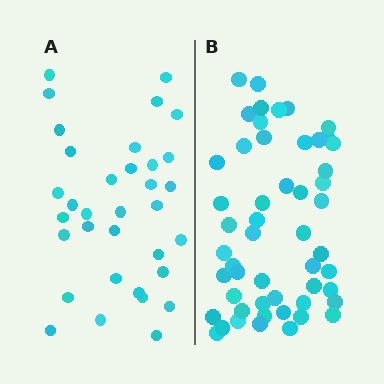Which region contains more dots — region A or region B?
Region B (the right region) has more dots.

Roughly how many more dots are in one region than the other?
Region B has approximately 20 more dots than region A.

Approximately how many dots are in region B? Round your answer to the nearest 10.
About 50 dots. (The exact count is 52, which rounds to 50.)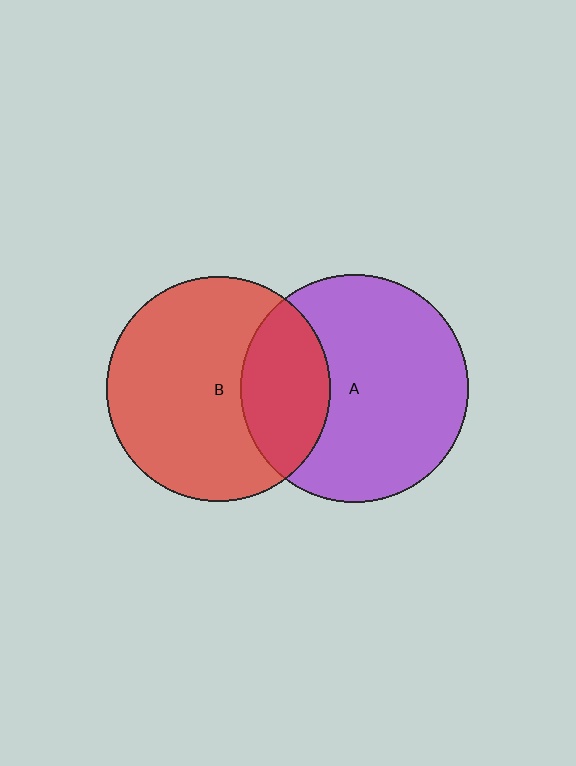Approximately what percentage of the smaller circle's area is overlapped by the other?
Approximately 30%.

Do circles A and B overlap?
Yes.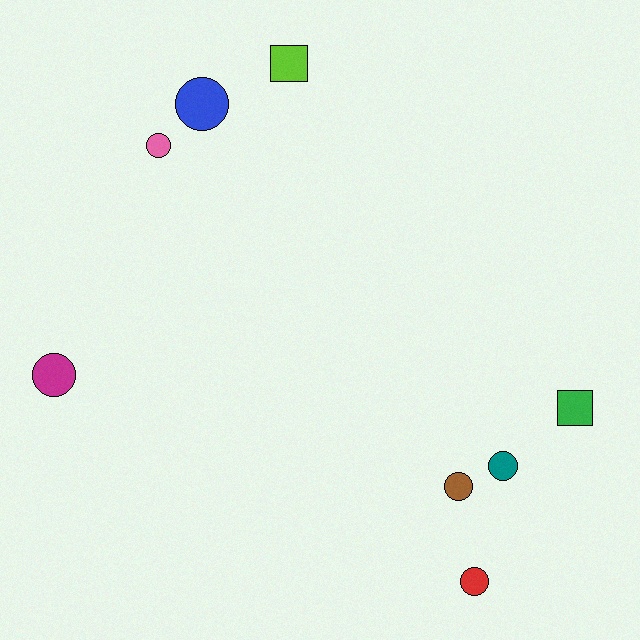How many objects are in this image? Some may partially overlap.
There are 8 objects.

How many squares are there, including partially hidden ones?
There are 2 squares.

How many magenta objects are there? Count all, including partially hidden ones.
There is 1 magenta object.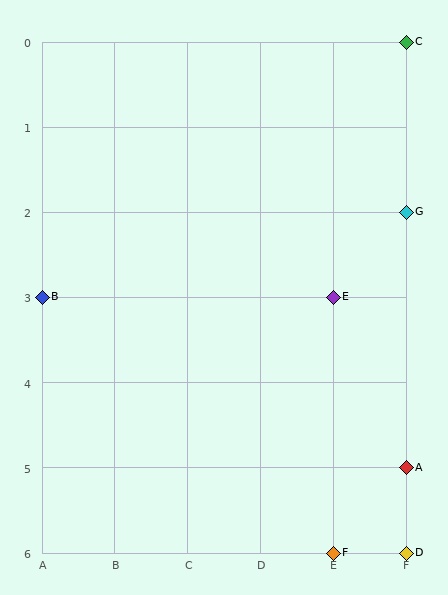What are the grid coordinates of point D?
Point D is at grid coordinates (F, 6).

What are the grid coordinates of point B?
Point B is at grid coordinates (A, 3).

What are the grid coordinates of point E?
Point E is at grid coordinates (E, 3).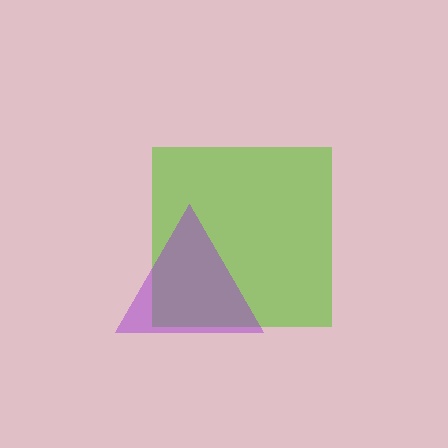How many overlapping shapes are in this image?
There are 2 overlapping shapes in the image.